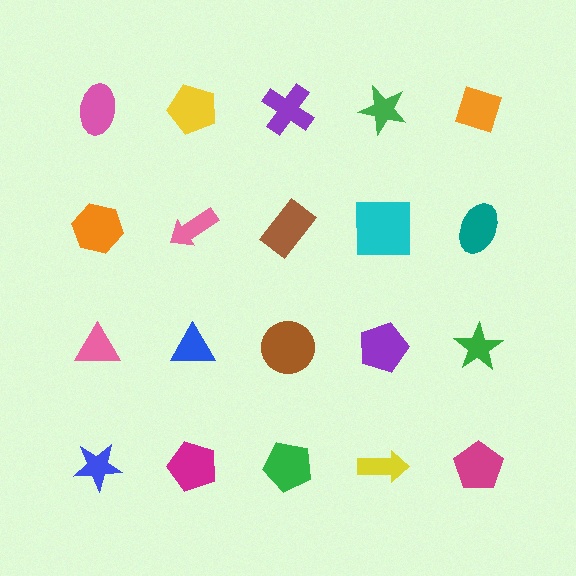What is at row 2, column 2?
A pink arrow.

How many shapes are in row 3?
5 shapes.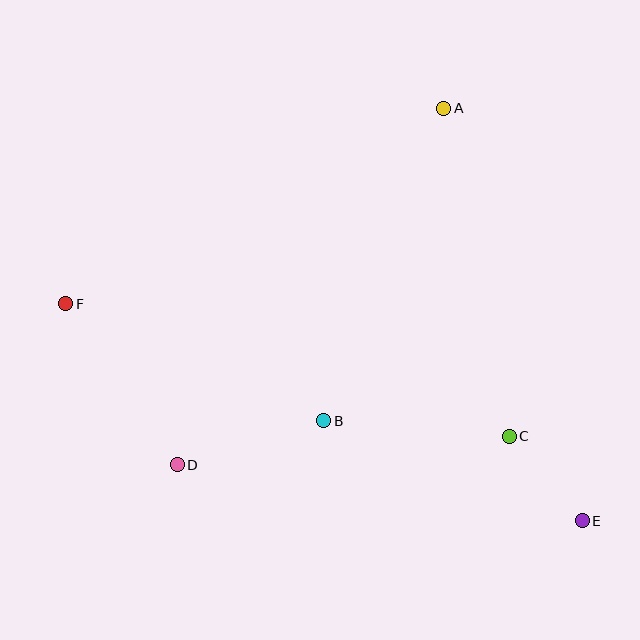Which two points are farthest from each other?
Points E and F are farthest from each other.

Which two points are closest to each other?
Points C and E are closest to each other.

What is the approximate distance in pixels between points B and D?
The distance between B and D is approximately 153 pixels.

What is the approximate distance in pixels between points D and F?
The distance between D and F is approximately 196 pixels.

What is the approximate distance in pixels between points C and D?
The distance between C and D is approximately 333 pixels.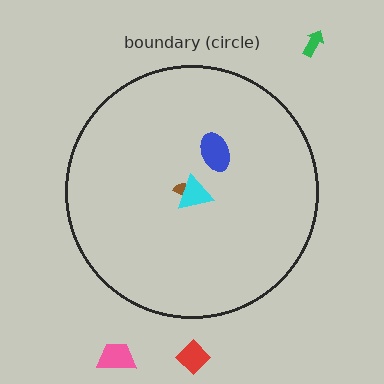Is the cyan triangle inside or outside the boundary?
Inside.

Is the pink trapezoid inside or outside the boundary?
Outside.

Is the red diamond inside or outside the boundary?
Outside.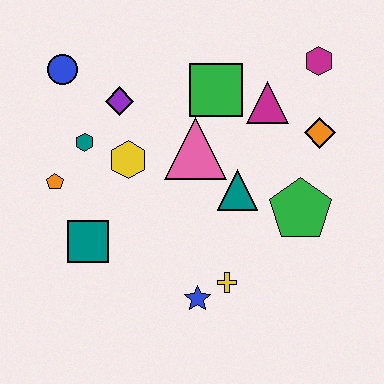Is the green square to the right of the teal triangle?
No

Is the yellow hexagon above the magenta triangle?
No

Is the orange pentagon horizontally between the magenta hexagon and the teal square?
No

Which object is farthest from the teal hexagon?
The magenta hexagon is farthest from the teal hexagon.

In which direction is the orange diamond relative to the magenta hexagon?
The orange diamond is below the magenta hexagon.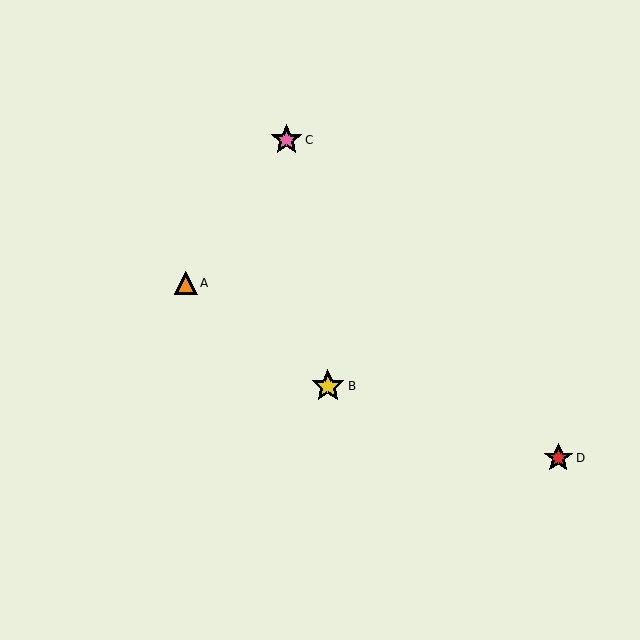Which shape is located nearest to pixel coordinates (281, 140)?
The pink star (labeled C) at (286, 140) is nearest to that location.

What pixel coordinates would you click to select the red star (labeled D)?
Click at (558, 458) to select the red star D.